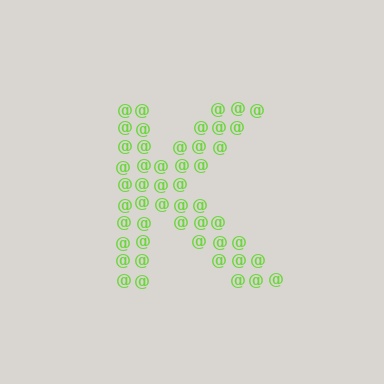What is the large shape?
The large shape is the letter K.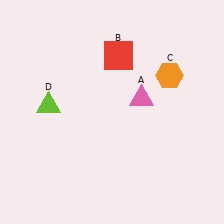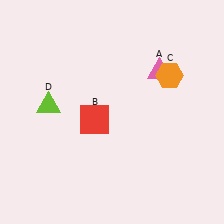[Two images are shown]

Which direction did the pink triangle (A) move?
The pink triangle (A) moved up.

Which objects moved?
The objects that moved are: the pink triangle (A), the red square (B).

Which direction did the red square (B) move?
The red square (B) moved down.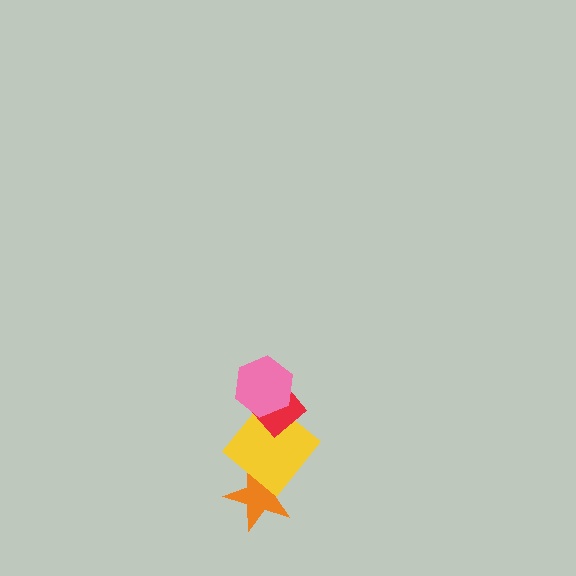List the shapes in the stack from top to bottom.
From top to bottom: the pink hexagon, the red diamond, the yellow diamond, the orange star.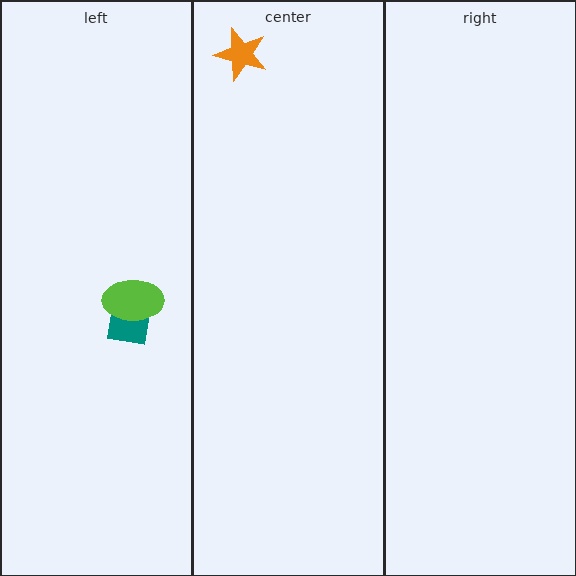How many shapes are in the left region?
2.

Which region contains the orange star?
The center region.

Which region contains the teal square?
The left region.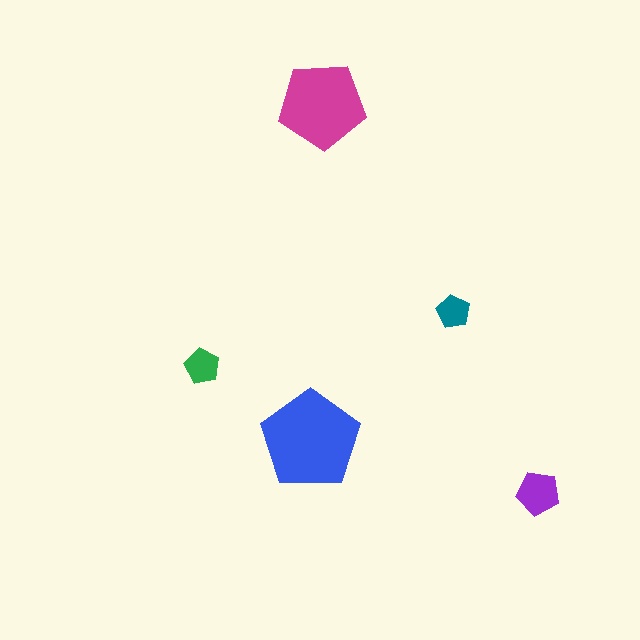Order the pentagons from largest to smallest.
the blue one, the magenta one, the purple one, the green one, the teal one.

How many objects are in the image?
There are 5 objects in the image.